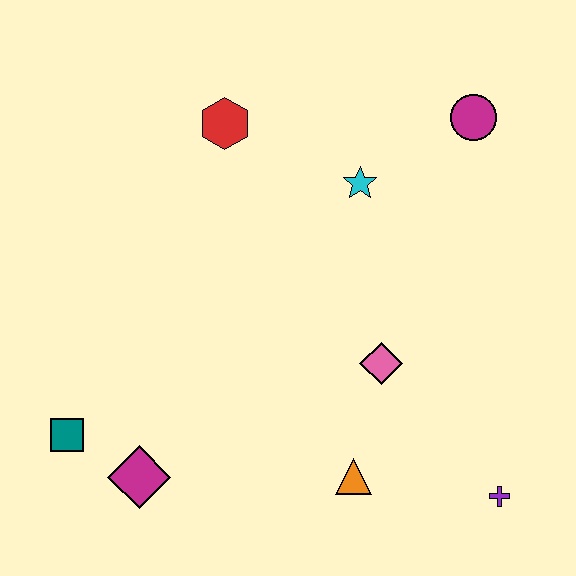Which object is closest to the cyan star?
The magenta circle is closest to the cyan star.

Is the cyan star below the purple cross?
No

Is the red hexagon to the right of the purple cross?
No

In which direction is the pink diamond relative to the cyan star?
The pink diamond is below the cyan star.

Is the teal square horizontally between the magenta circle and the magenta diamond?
No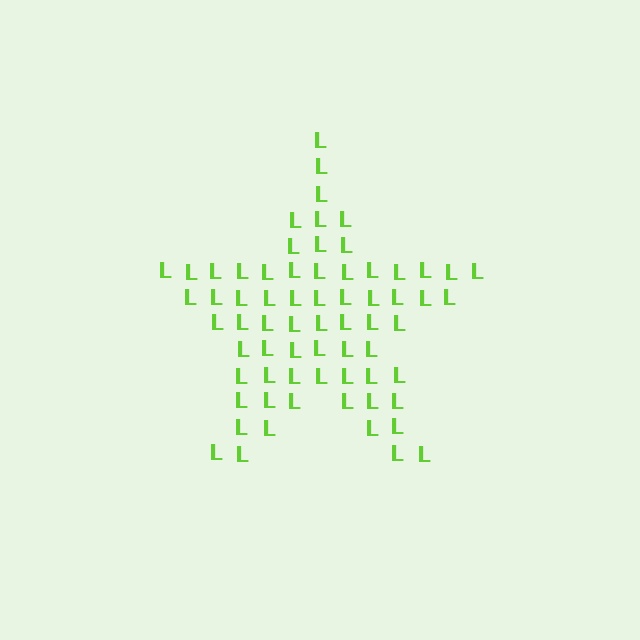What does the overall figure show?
The overall figure shows a star.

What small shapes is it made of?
It is made of small letter L's.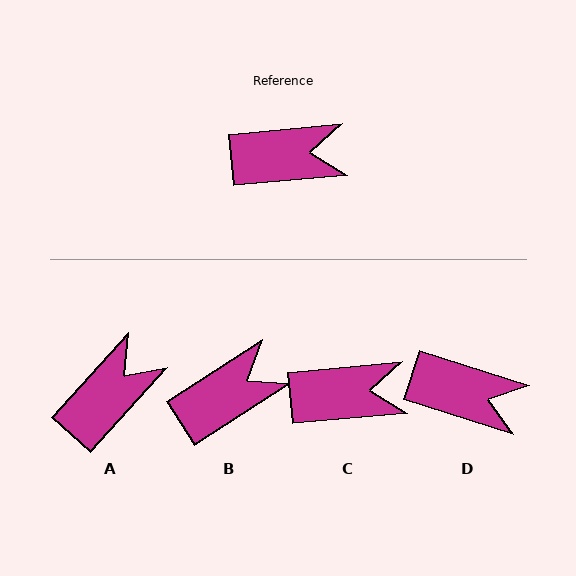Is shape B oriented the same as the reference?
No, it is off by about 27 degrees.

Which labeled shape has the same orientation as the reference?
C.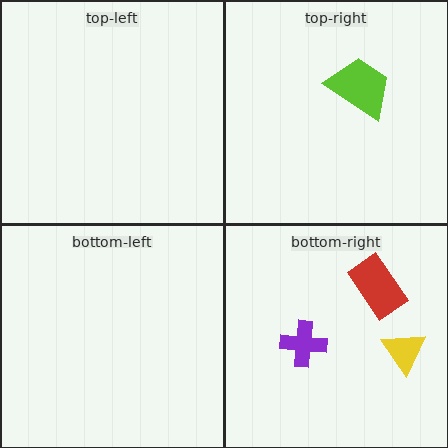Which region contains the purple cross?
The bottom-right region.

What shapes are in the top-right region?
The lime trapezoid.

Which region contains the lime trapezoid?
The top-right region.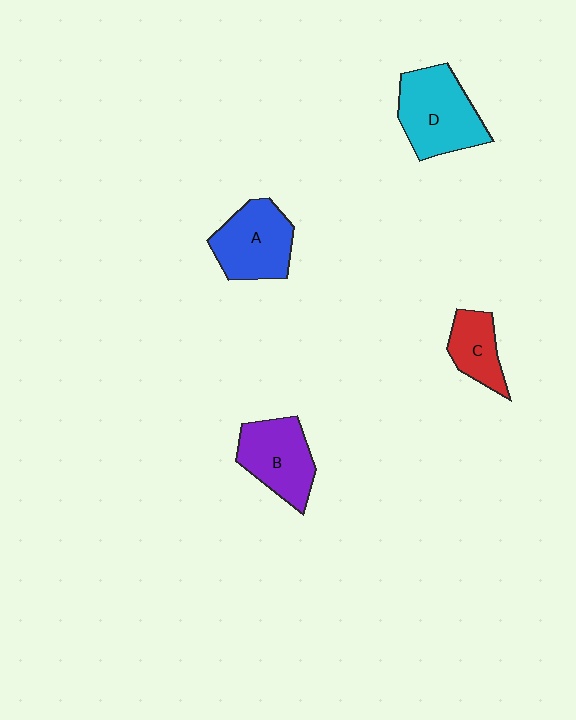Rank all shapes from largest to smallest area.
From largest to smallest: D (cyan), A (blue), B (purple), C (red).